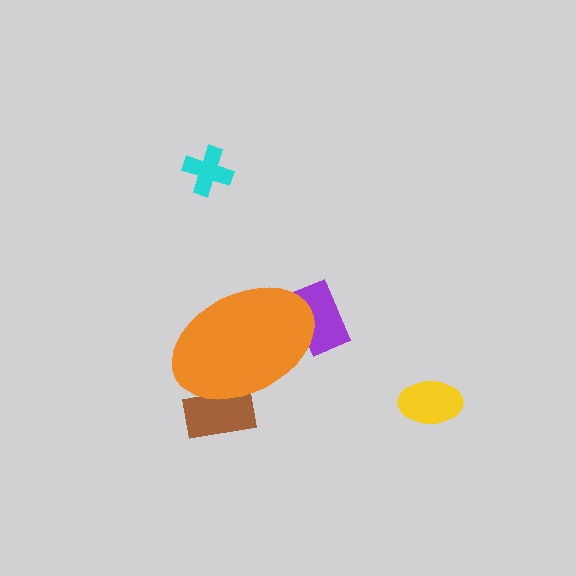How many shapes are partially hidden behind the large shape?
2 shapes are partially hidden.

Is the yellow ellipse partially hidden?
No, the yellow ellipse is fully visible.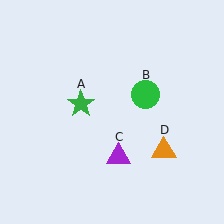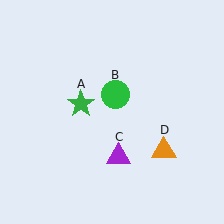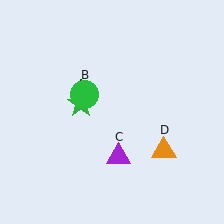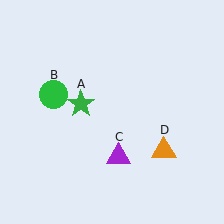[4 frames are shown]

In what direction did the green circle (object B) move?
The green circle (object B) moved left.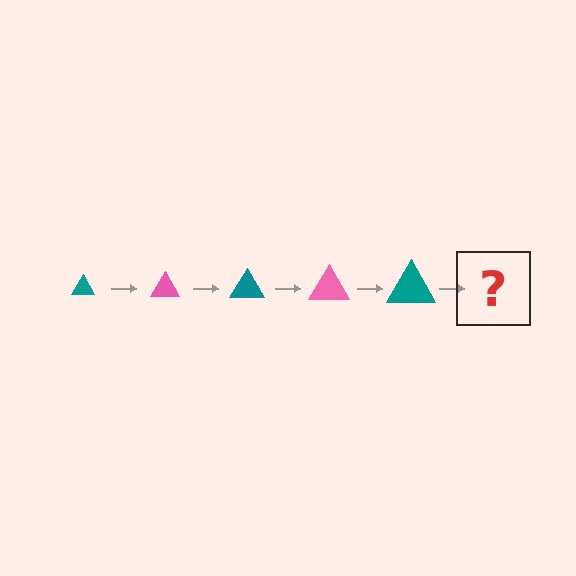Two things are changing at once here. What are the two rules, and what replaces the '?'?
The two rules are that the triangle grows larger each step and the color cycles through teal and pink. The '?' should be a pink triangle, larger than the previous one.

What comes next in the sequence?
The next element should be a pink triangle, larger than the previous one.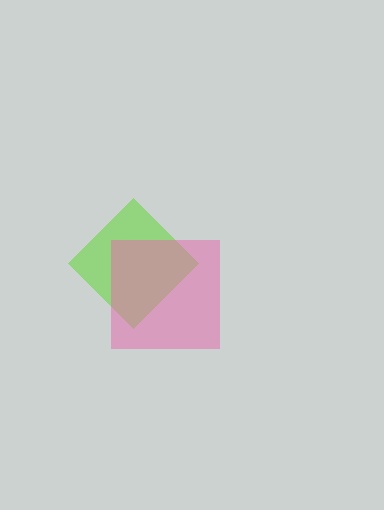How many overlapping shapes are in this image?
There are 2 overlapping shapes in the image.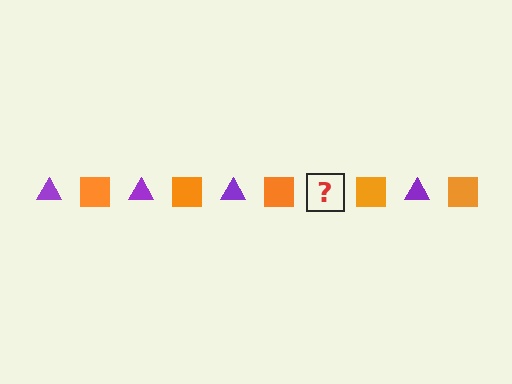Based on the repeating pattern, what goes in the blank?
The blank should be a purple triangle.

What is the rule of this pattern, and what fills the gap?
The rule is that the pattern alternates between purple triangle and orange square. The gap should be filled with a purple triangle.